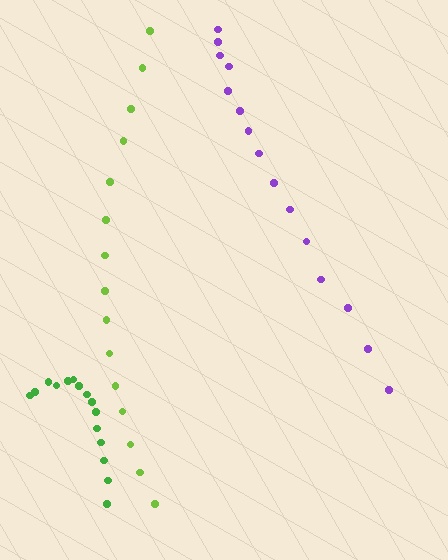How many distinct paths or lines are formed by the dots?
There are 3 distinct paths.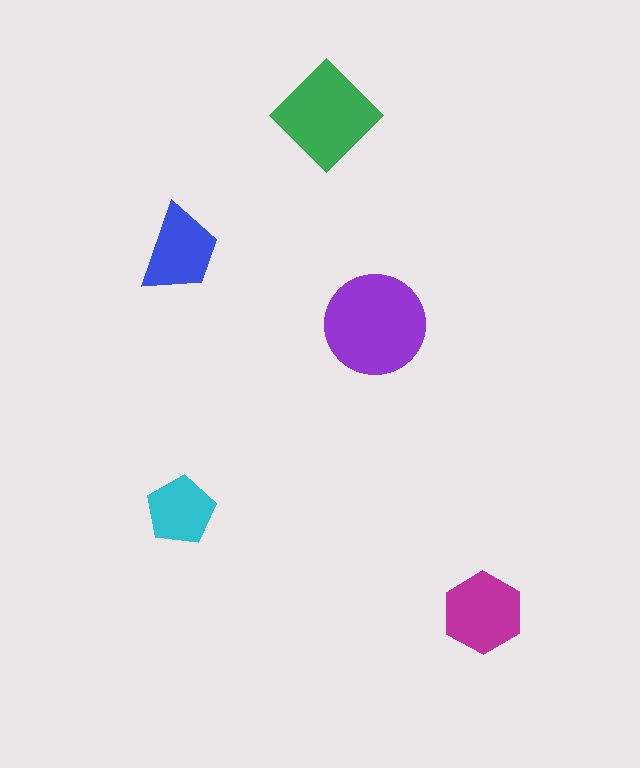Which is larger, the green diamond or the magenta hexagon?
The green diamond.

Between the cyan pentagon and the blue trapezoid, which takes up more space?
The blue trapezoid.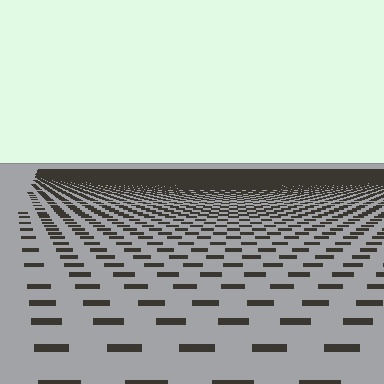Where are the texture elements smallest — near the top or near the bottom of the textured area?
Near the top.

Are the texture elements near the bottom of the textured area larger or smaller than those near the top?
Larger. Near the bottom, elements are closer to the viewer and appear at a bigger on-screen size.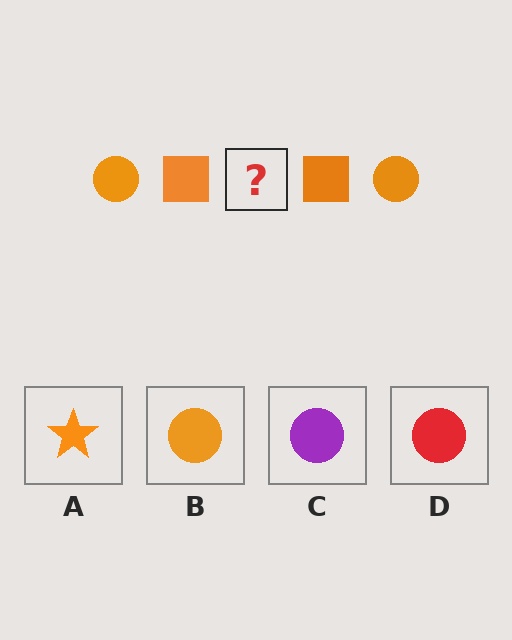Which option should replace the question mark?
Option B.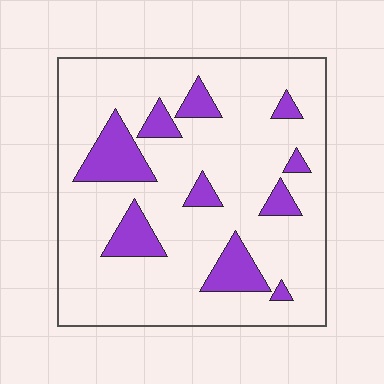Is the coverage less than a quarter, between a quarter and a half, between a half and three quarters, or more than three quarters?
Less than a quarter.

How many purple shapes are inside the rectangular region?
10.